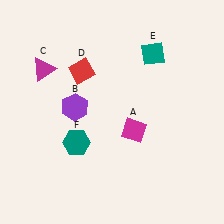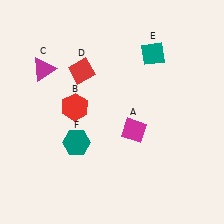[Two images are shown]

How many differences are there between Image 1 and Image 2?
There is 1 difference between the two images.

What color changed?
The hexagon (B) changed from purple in Image 1 to red in Image 2.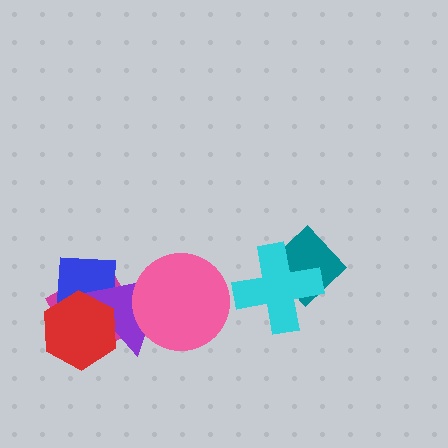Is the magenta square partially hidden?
Yes, it is partially covered by another shape.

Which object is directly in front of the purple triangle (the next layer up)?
The red hexagon is directly in front of the purple triangle.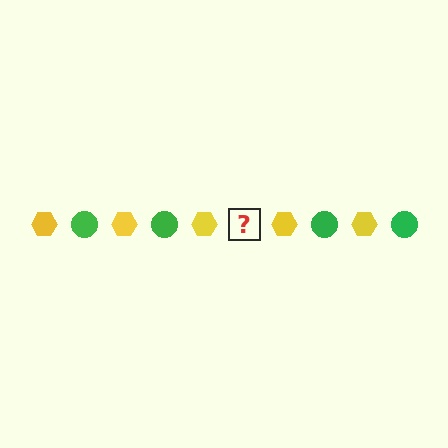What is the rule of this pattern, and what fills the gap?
The rule is that the pattern alternates between yellow hexagon and green circle. The gap should be filled with a green circle.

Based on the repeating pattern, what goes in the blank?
The blank should be a green circle.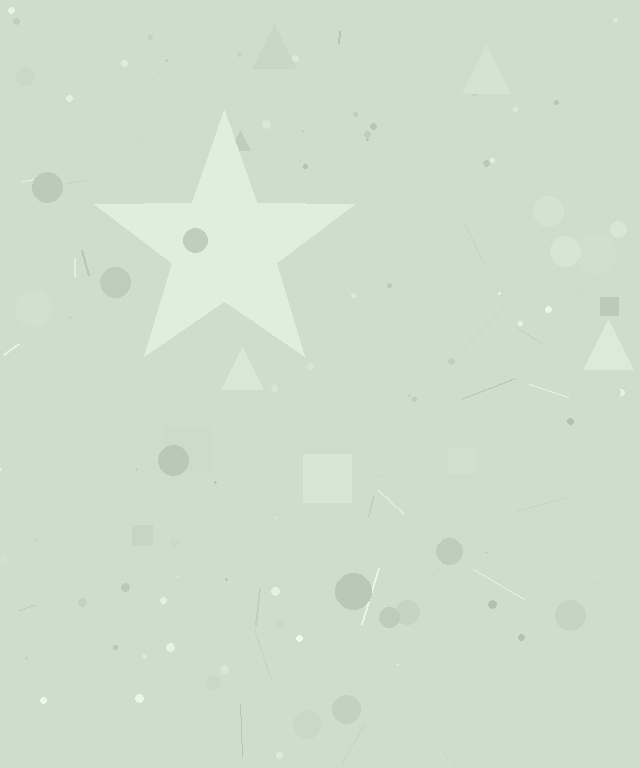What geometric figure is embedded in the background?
A star is embedded in the background.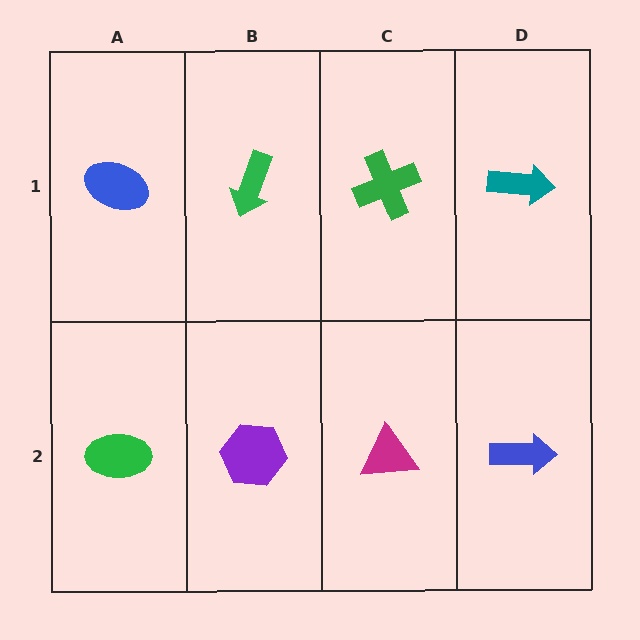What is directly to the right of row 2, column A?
A purple hexagon.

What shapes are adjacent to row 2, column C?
A green cross (row 1, column C), a purple hexagon (row 2, column B), a blue arrow (row 2, column D).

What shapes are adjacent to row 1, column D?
A blue arrow (row 2, column D), a green cross (row 1, column C).